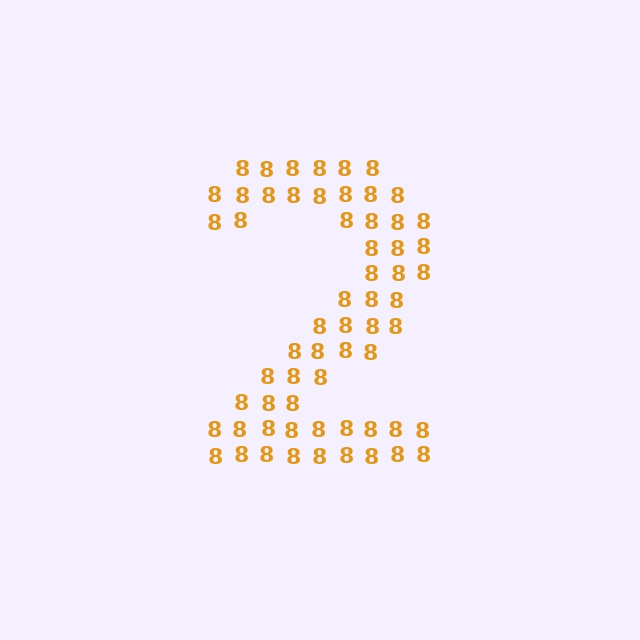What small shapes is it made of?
It is made of small digit 8's.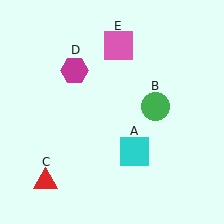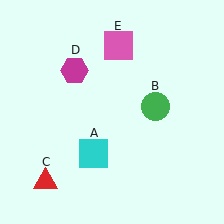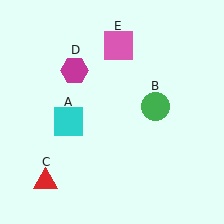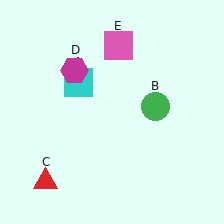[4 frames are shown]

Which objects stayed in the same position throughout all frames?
Green circle (object B) and red triangle (object C) and magenta hexagon (object D) and pink square (object E) remained stationary.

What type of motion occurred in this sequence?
The cyan square (object A) rotated clockwise around the center of the scene.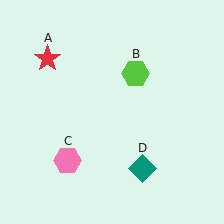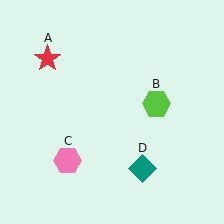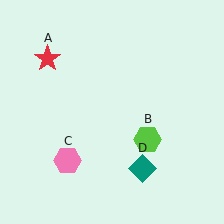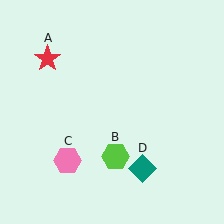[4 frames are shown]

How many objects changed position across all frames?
1 object changed position: lime hexagon (object B).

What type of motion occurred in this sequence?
The lime hexagon (object B) rotated clockwise around the center of the scene.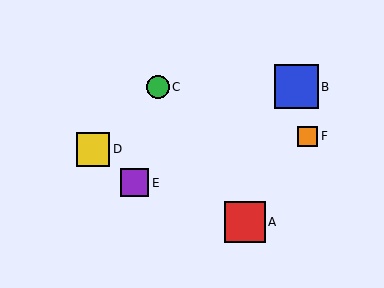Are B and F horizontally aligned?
No, B is at y≈87 and F is at y≈136.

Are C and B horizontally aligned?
Yes, both are at y≈87.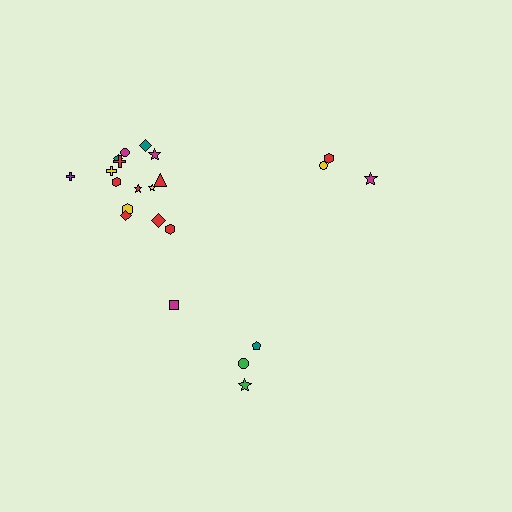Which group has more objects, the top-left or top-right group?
The top-left group.